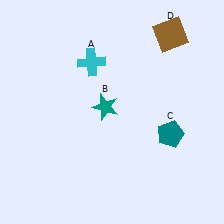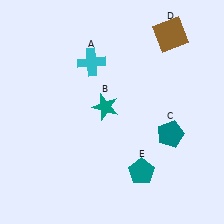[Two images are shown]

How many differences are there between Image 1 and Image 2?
There is 1 difference between the two images.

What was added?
A teal pentagon (E) was added in Image 2.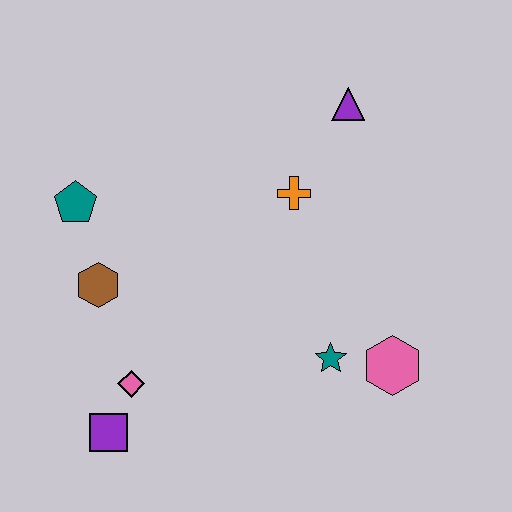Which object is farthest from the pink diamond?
The purple triangle is farthest from the pink diamond.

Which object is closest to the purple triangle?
The orange cross is closest to the purple triangle.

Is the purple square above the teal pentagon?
No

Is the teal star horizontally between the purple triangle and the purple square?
Yes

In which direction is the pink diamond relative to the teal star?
The pink diamond is to the left of the teal star.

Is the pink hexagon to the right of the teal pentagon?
Yes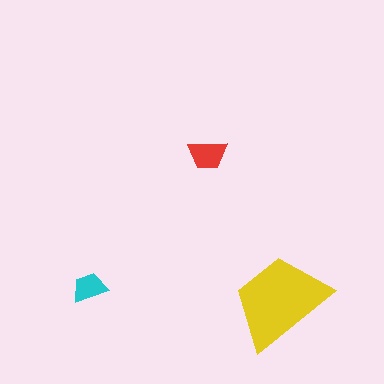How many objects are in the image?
There are 3 objects in the image.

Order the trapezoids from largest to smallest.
the yellow one, the red one, the cyan one.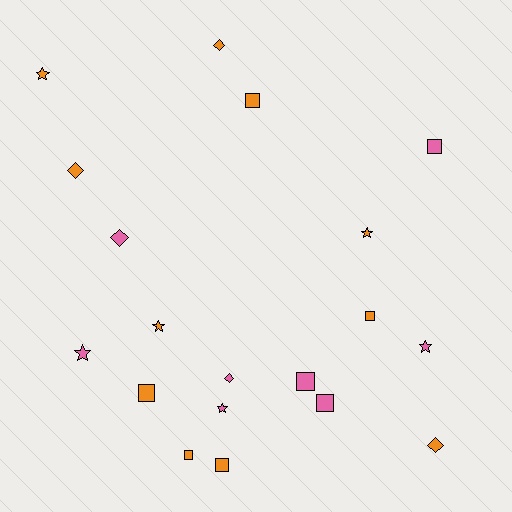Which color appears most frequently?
Orange, with 11 objects.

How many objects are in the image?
There are 19 objects.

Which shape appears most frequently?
Square, with 8 objects.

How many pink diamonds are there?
There are 2 pink diamonds.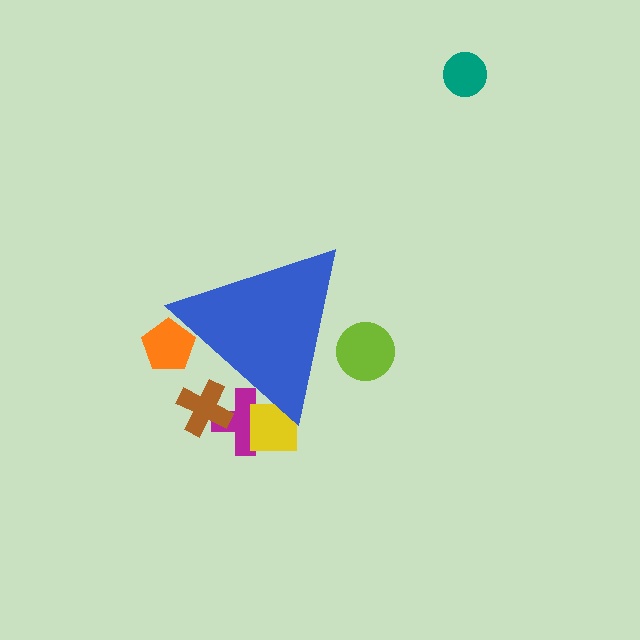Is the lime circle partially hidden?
Yes, the lime circle is partially hidden behind the blue triangle.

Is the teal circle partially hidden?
No, the teal circle is fully visible.